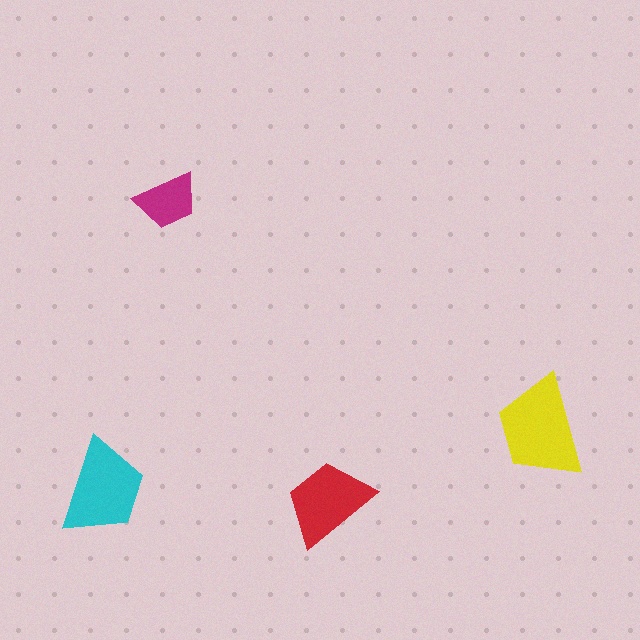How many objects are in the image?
There are 4 objects in the image.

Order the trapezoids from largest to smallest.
the yellow one, the cyan one, the red one, the magenta one.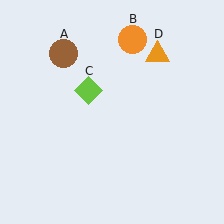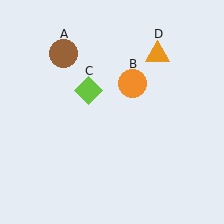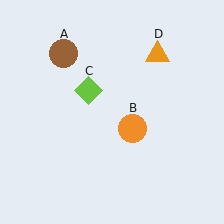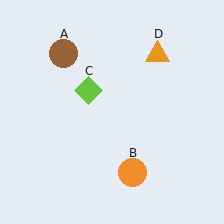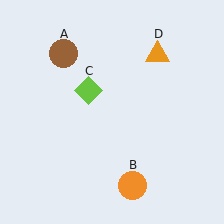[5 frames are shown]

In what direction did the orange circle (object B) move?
The orange circle (object B) moved down.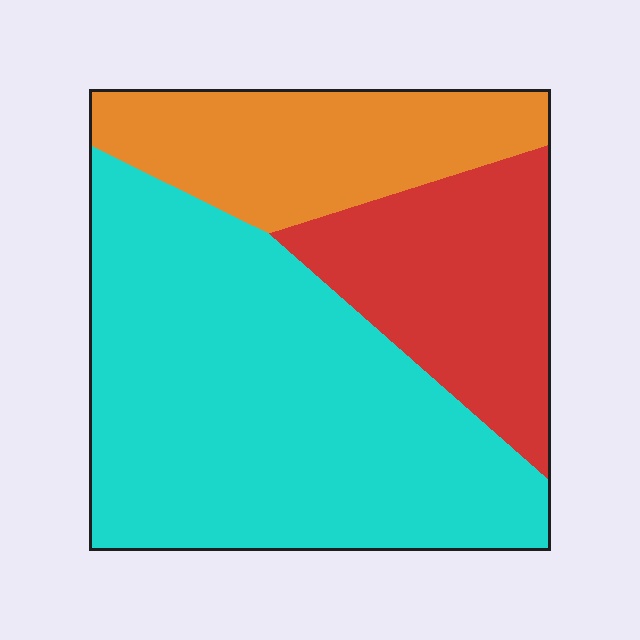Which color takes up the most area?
Cyan, at roughly 55%.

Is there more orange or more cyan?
Cyan.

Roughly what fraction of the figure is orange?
Orange takes up about one fifth (1/5) of the figure.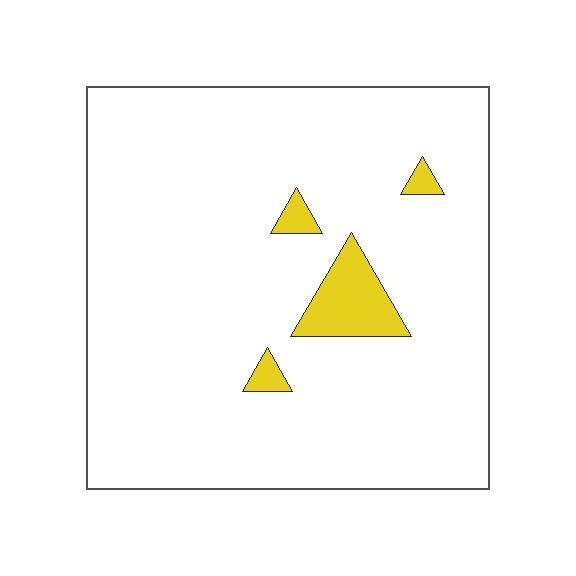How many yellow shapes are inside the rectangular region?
4.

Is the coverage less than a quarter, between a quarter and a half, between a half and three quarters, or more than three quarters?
Less than a quarter.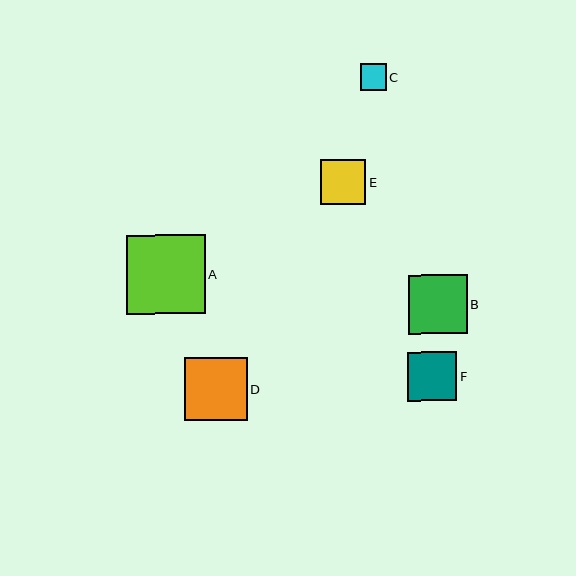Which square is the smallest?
Square C is the smallest with a size of approximately 26 pixels.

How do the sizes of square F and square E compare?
Square F and square E are approximately the same size.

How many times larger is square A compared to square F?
Square A is approximately 1.6 times the size of square F.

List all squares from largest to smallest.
From largest to smallest: A, D, B, F, E, C.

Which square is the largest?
Square A is the largest with a size of approximately 79 pixels.